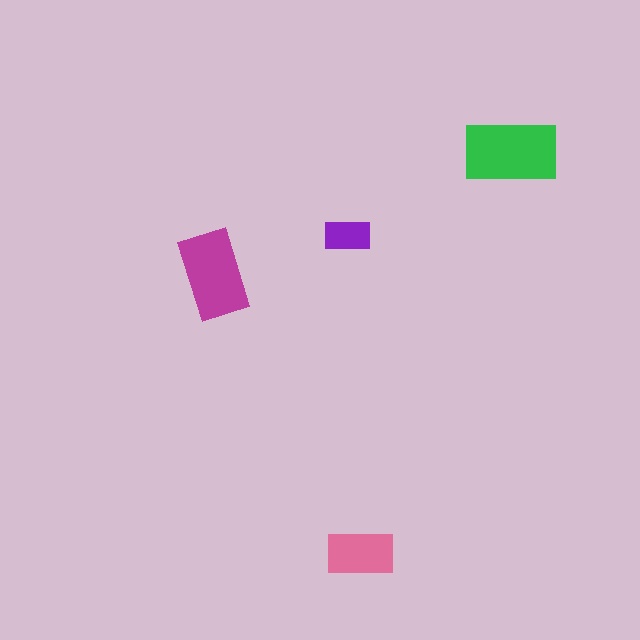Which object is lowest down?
The pink rectangle is bottommost.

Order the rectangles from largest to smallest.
the green one, the magenta one, the pink one, the purple one.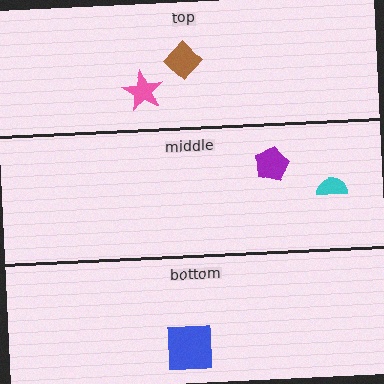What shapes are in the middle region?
The purple pentagon, the cyan semicircle.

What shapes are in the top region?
The brown diamond, the pink star.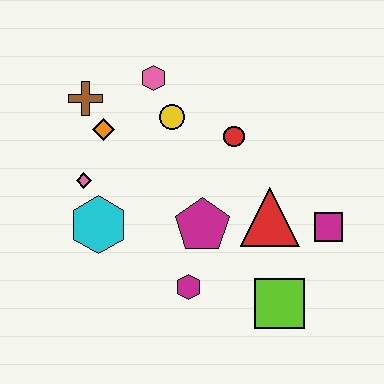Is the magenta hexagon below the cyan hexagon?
Yes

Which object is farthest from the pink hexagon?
The lime square is farthest from the pink hexagon.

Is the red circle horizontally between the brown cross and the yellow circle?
No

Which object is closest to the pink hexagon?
The yellow circle is closest to the pink hexagon.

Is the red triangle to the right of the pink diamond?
Yes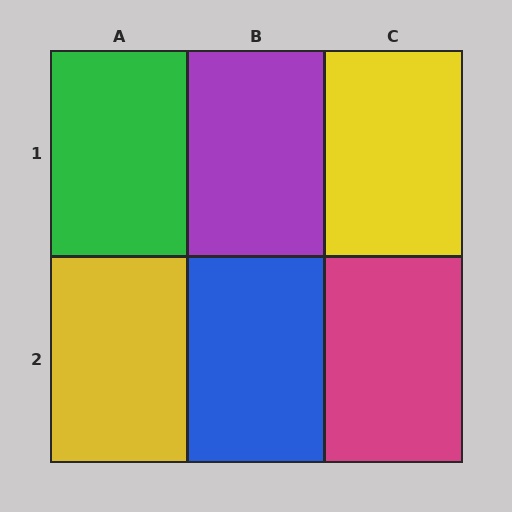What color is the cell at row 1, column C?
Yellow.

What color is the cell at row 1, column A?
Green.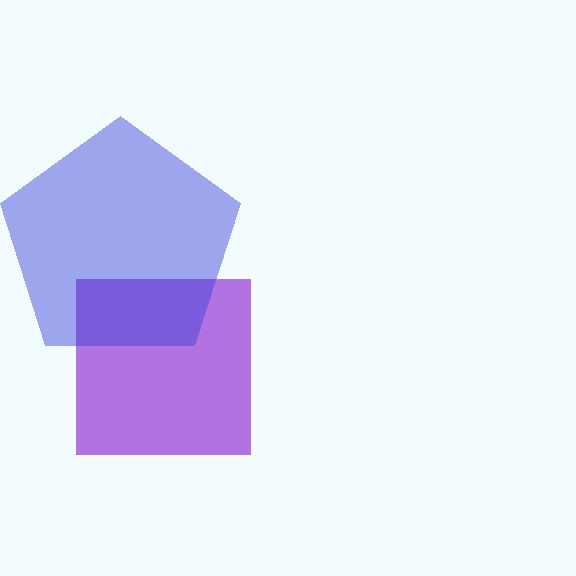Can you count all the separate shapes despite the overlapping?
Yes, there are 2 separate shapes.